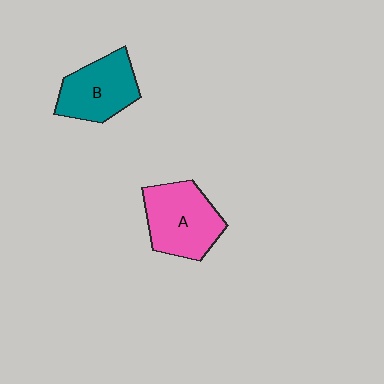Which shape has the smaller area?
Shape B (teal).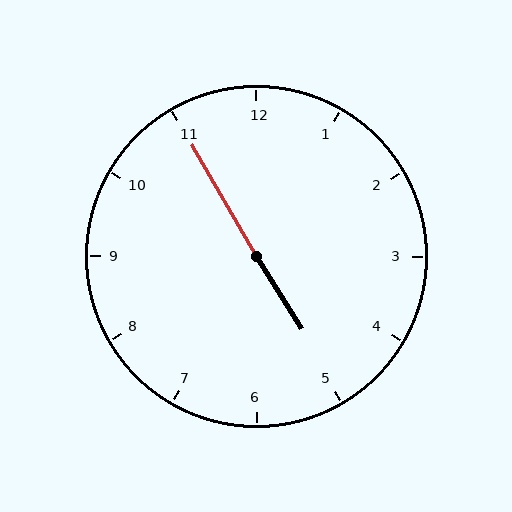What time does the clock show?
4:55.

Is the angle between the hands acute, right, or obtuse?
It is obtuse.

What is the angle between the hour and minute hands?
Approximately 178 degrees.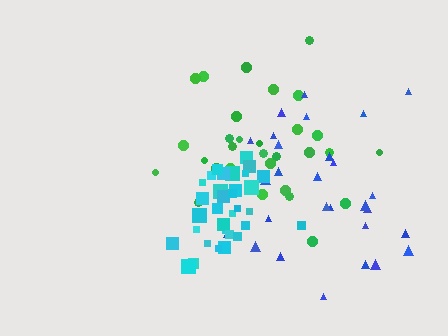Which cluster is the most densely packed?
Cyan.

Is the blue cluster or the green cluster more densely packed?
Green.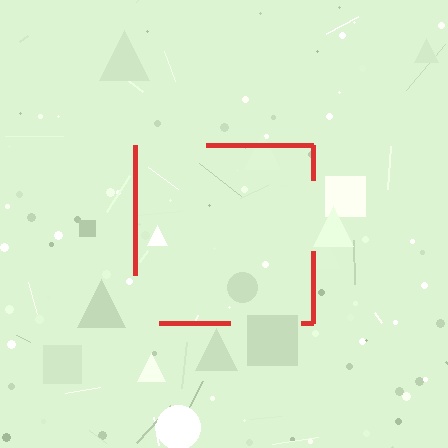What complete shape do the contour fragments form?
The contour fragments form a square.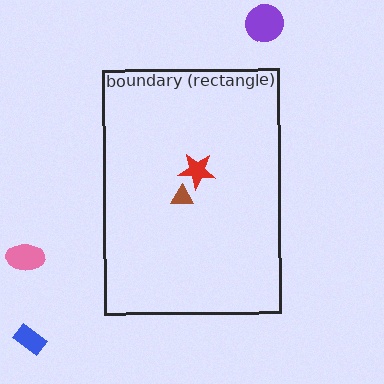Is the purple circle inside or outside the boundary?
Outside.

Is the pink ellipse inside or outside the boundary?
Outside.